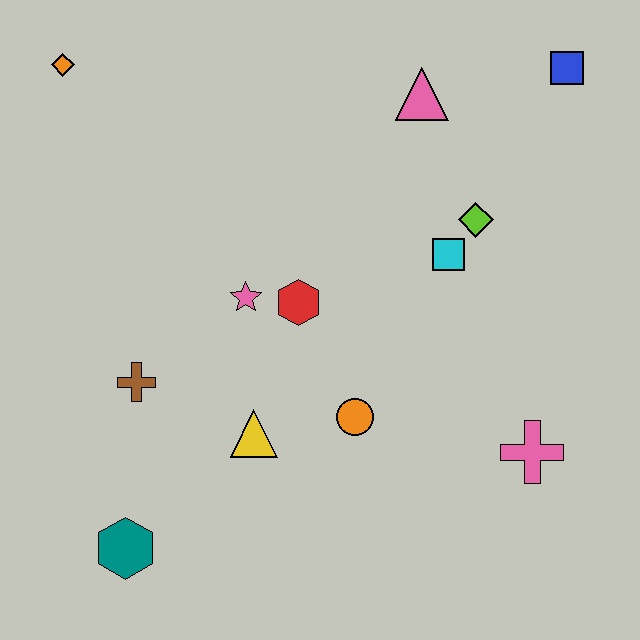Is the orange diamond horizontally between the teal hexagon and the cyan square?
No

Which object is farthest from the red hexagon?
The blue square is farthest from the red hexagon.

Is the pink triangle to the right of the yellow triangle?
Yes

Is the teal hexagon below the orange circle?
Yes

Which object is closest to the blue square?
The pink triangle is closest to the blue square.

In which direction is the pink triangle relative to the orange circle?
The pink triangle is above the orange circle.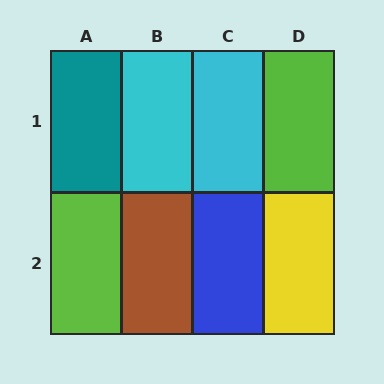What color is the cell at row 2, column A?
Lime.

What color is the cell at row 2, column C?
Blue.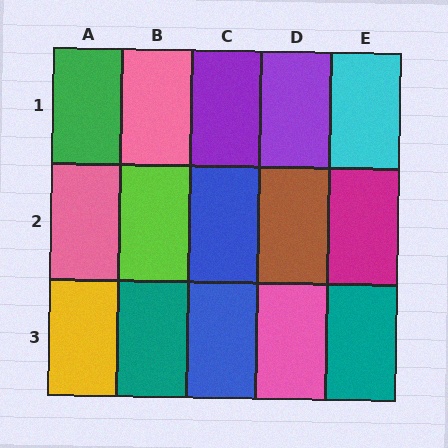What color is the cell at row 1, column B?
Pink.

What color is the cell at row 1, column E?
Cyan.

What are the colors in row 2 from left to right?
Pink, lime, blue, brown, magenta.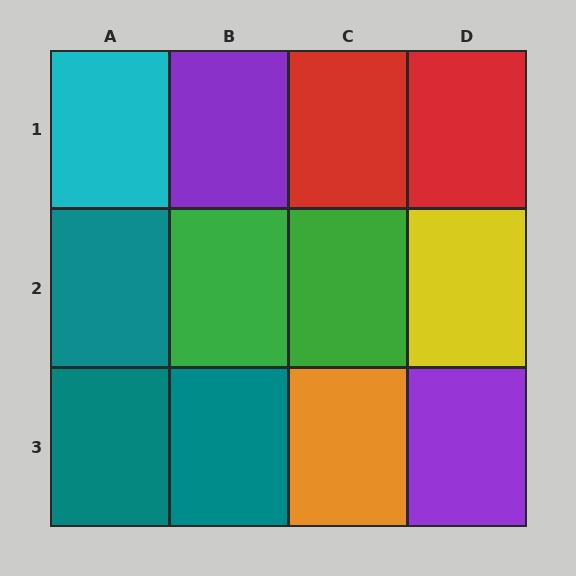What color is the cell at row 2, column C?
Green.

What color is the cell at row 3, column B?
Teal.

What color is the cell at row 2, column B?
Green.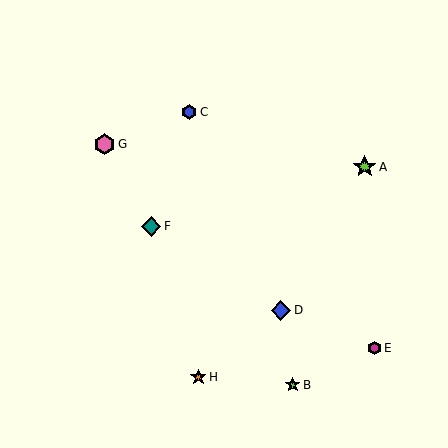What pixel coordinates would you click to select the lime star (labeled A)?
Click at (365, 167) to select the lime star A.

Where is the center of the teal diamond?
The center of the teal diamond is at (151, 226).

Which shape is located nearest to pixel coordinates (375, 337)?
The magenta hexagon (labeled E) at (375, 348) is nearest to that location.